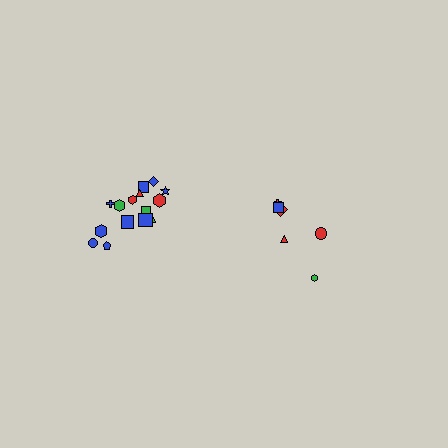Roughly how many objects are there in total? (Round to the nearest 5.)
Roughly 20 objects in total.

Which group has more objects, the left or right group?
The left group.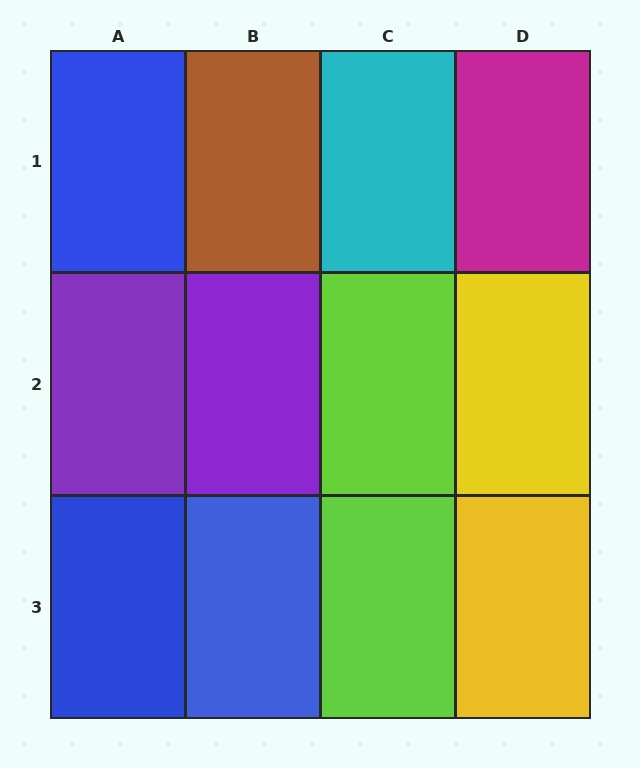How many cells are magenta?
1 cell is magenta.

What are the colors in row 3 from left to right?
Blue, blue, lime, yellow.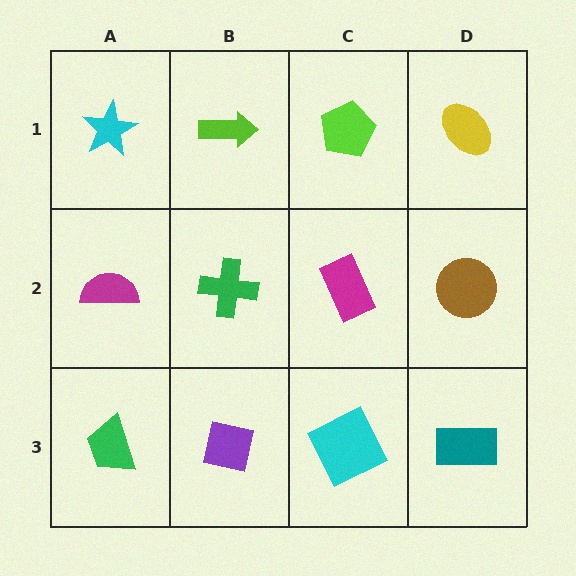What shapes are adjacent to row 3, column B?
A green cross (row 2, column B), a green trapezoid (row 3, column A), a cyan square (row 3, column C).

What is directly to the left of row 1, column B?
A cyan star.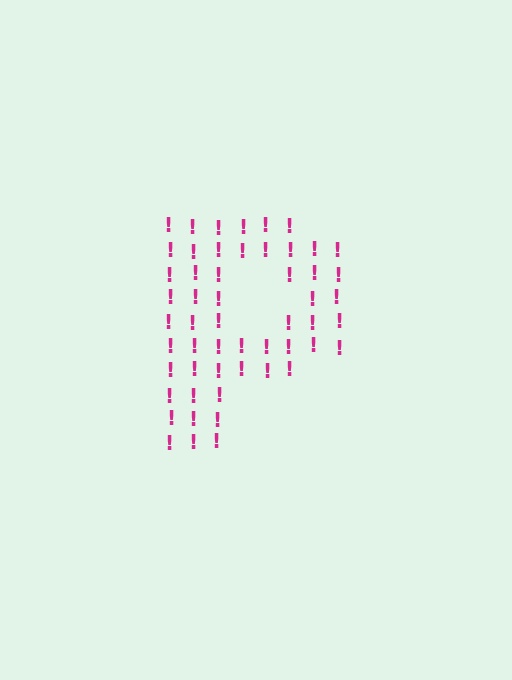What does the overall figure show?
The overall figure shows the letter P.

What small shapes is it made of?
It is made of small exclamation marks.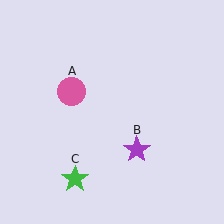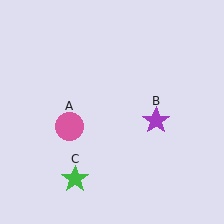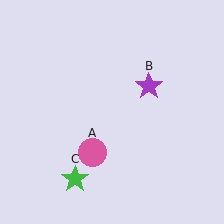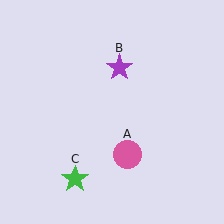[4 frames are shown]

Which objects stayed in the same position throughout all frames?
Green star (object C) remained stationary.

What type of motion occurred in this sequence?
The pink circle (object A), purple star (object B) rotated counterclockwise around the center of the scene.